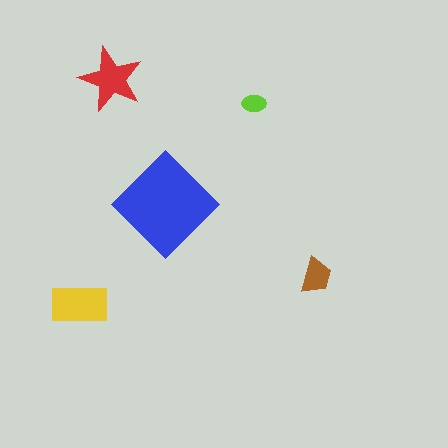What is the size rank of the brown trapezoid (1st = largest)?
4th.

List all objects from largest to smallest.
The blue diamond, the yellow rectangle, the red star, the brown trapezoid, the lime ellipse.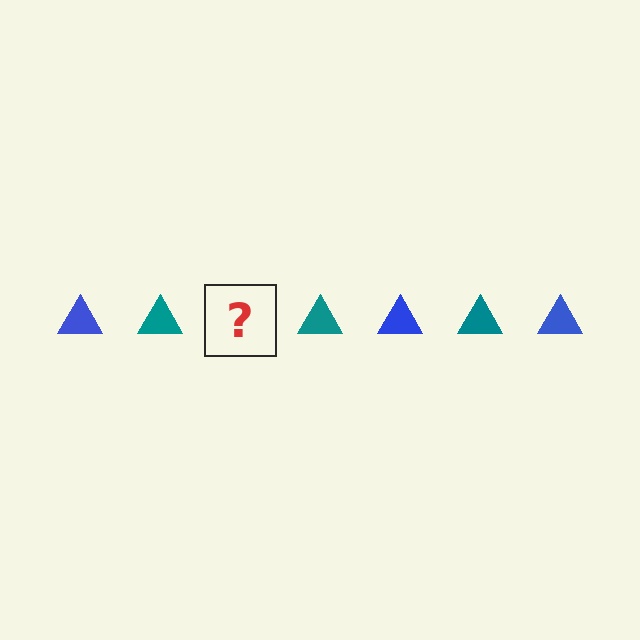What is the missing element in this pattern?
The missing element is a blue triangle.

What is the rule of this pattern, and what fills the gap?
The rule is that the pattern cycles through blue, teal triangles. The gap should be filled with a blue triangle.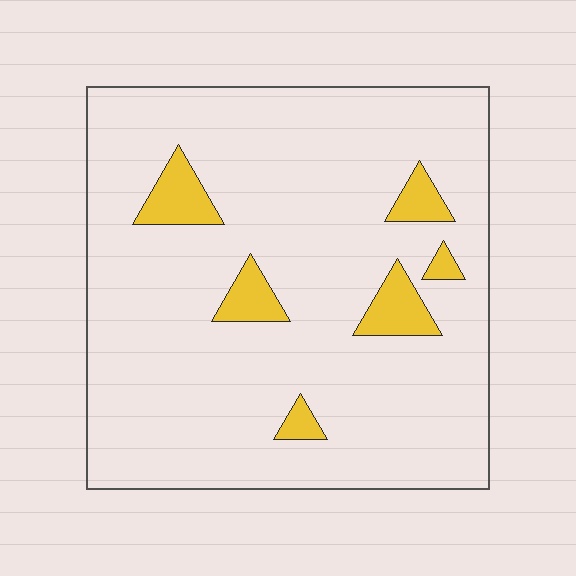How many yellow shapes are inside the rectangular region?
6.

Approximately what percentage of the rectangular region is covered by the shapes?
Approximately 10%.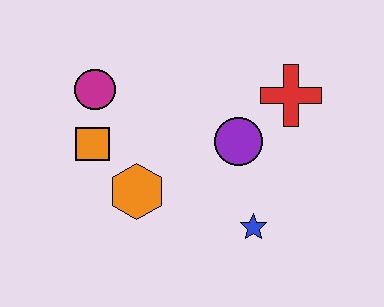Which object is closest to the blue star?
The purple circle is closest to the blue star.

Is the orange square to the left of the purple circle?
Yes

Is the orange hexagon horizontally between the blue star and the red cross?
No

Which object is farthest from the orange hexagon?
The red cross is farthest from the orange hexagon.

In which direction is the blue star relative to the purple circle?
The blue star is below the purple circle.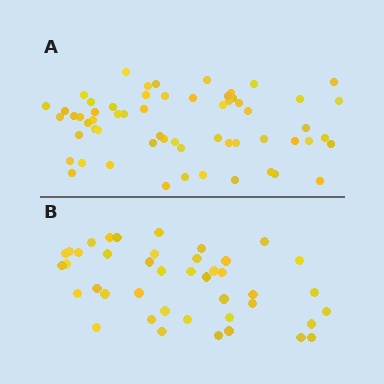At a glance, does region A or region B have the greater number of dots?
Region A (the top region) has more dots.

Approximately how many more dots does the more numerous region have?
Region A has approximately 20 more dots than region B.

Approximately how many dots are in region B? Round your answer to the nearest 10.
About 40 dots. (The exact count is 42, which rounds to 40.)